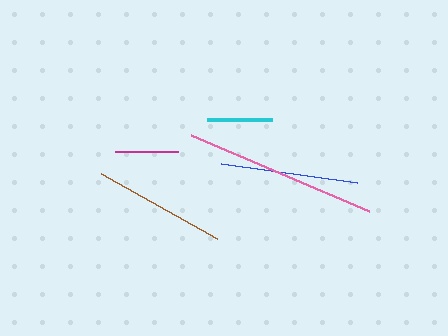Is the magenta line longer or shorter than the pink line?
The pink line is longer than the magenta line.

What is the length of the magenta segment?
The magenta segment is approximately 63 pixels long.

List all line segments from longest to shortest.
From longest to shortest: pink, blue, brown, cyan, magenta.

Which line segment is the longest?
The pink line is the longest at approximately 194 pixels.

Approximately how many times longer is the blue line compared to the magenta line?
The blue line is approximately 2.2 times the length of the magenta line.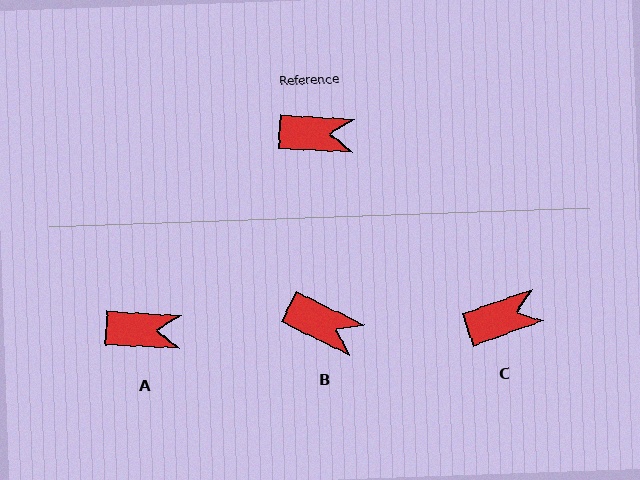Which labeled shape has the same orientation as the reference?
A.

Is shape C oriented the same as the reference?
No, it is off by about 23 degrees.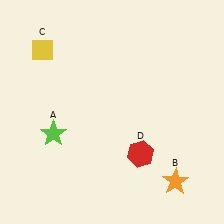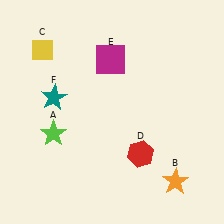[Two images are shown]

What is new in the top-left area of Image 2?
A magenta square (E) was added in the top-left area of Image 2.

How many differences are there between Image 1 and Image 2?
There are 2 differences between the two images.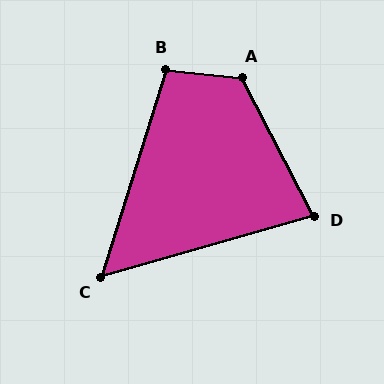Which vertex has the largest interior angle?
A, at approximately 123 degrees.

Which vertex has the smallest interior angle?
C, at approximately 57 degrees.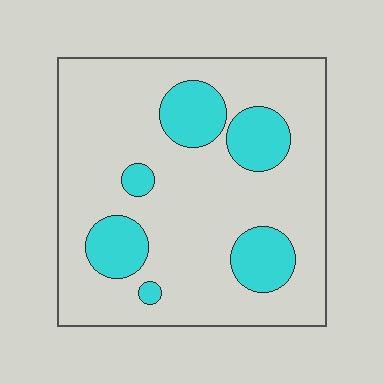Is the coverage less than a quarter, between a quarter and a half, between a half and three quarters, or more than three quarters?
Less than a quarter.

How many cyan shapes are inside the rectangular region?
6.